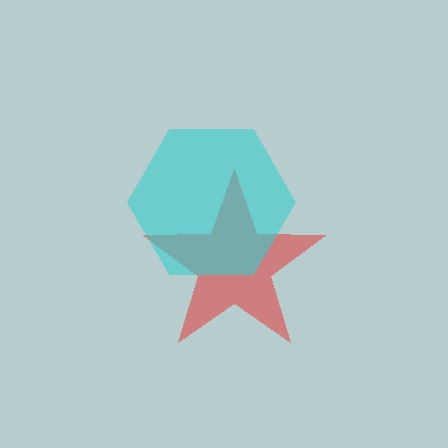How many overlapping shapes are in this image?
There are 2 overlapping shapes in the image.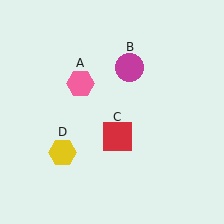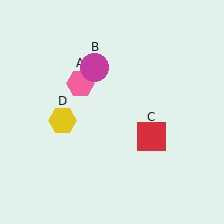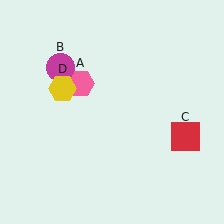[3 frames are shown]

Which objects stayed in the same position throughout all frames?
Pink hexagon (object A) remained stationary.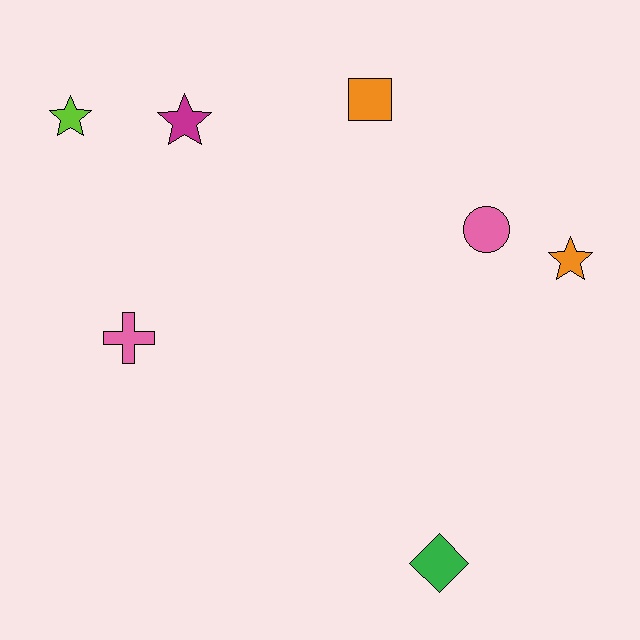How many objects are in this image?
There are 7 objects.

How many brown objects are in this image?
There are no brown objects.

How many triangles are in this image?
There are no triangles.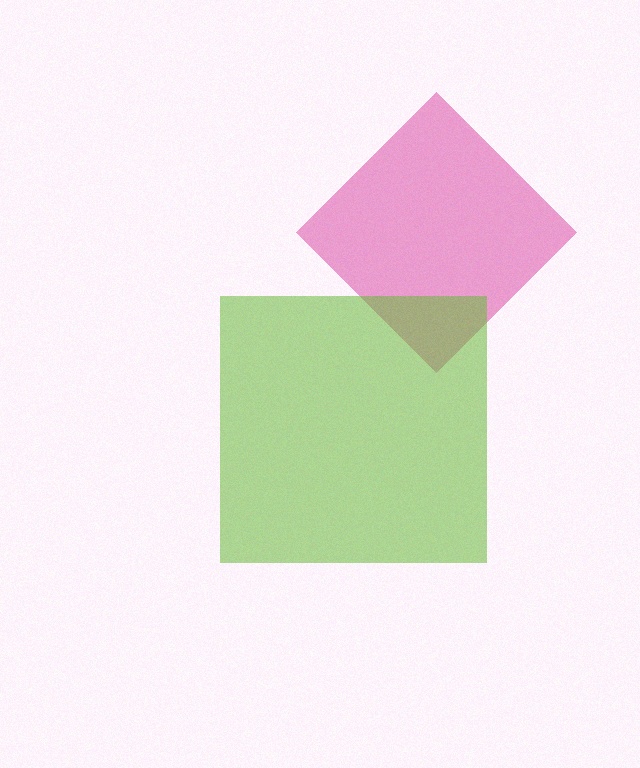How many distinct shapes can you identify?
There are 2 distinct shapes: a magenta diamond, a lime square.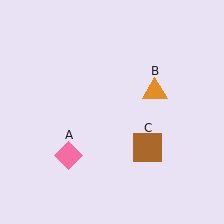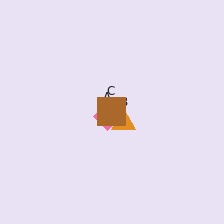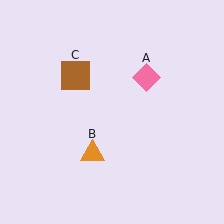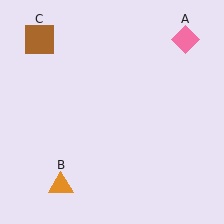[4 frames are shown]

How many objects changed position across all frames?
3 objects changed position: pink diamond (object A), orange triangle (object B), brown square (object C).